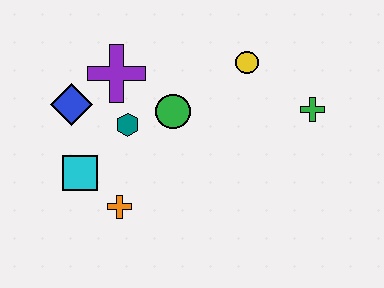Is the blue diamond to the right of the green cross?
No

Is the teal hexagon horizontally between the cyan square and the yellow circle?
Yes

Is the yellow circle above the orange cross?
Yes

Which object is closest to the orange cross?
The cyan square is closest to the orange cross.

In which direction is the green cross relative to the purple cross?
The green cross is to the right of the purple cross.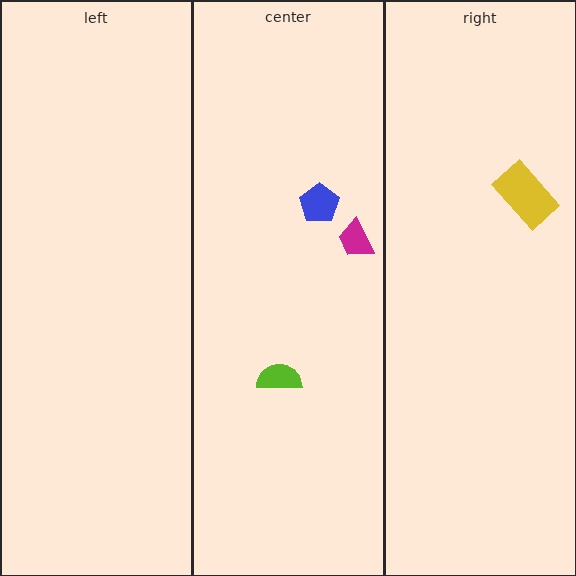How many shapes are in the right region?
1.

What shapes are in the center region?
The blue pentagon, the magenta trapezoid, the lime semicircle.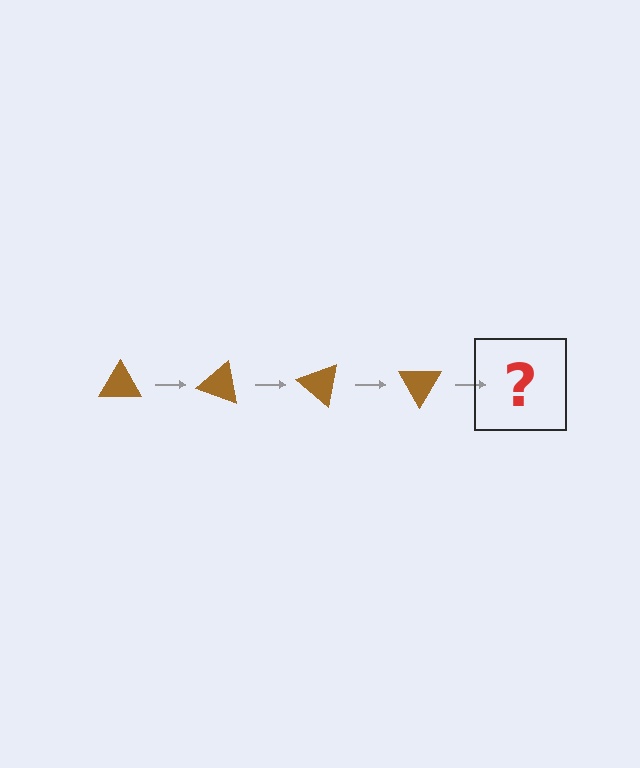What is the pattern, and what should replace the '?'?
The pattern is that the triangle rotates 20 degrees each step. The '?' should be a brown triangle rotated 80 degrees.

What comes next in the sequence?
The next element should be a brown triangle rotated 80 degrees.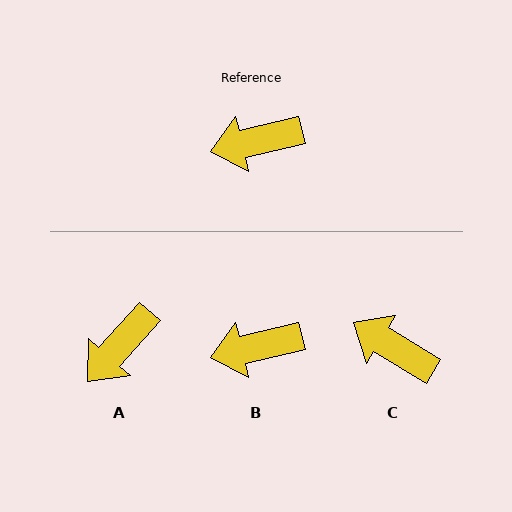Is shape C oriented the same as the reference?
No, it is off by about 44 degrees.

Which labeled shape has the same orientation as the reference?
B.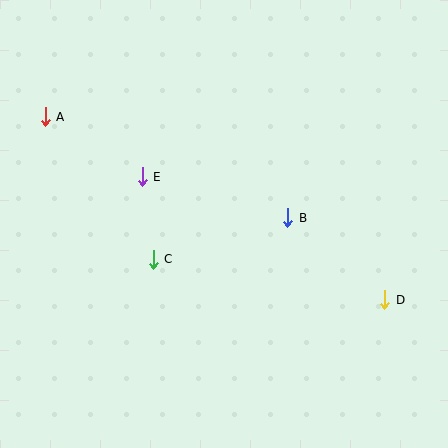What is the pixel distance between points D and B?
The distance between D and B is 127 pixels.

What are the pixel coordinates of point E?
Point E is at (142, 177).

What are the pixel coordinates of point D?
Point D is at (385, 300).